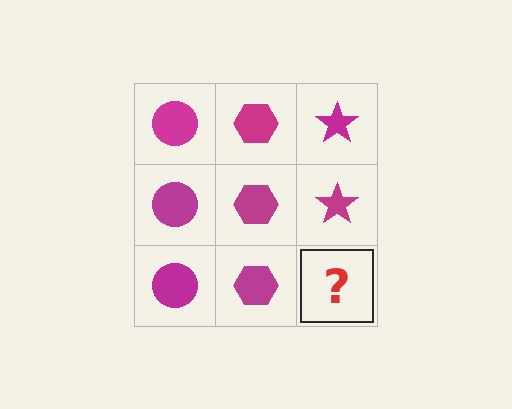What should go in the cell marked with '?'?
The missing cell should contain a magenta star.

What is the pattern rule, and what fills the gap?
The rule is that each column has a consistent shape. The gap should be filled with a magenta star.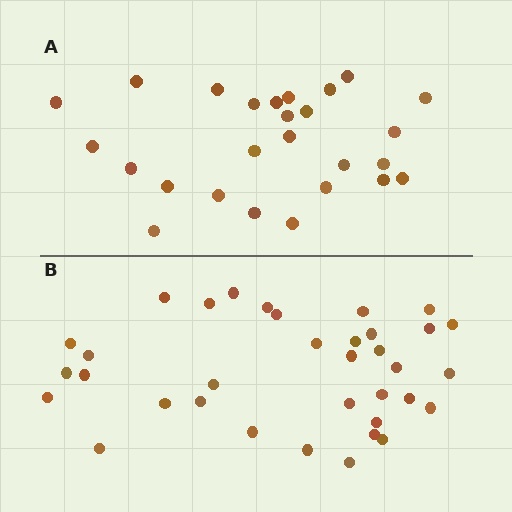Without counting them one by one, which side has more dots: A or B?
Region B (the bottom region) has more dots.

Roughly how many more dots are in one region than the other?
Region B has roughly 8 or so more dots than region A.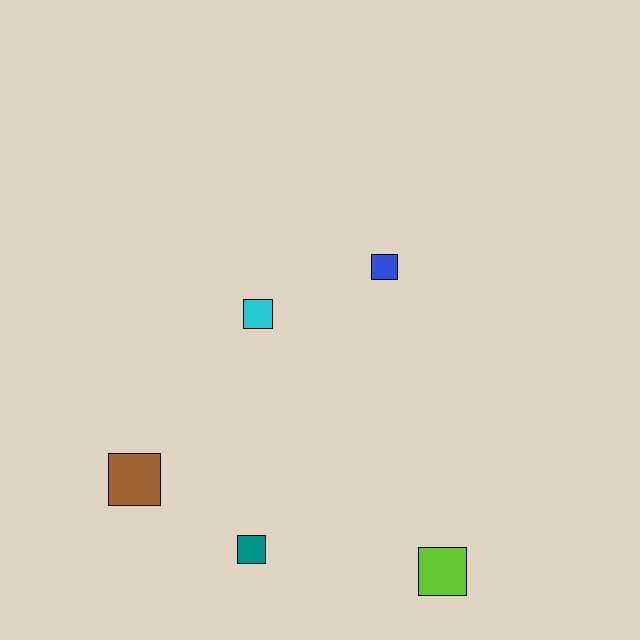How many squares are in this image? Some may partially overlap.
There are 5 squares.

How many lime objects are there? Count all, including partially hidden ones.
There is 1 lime object.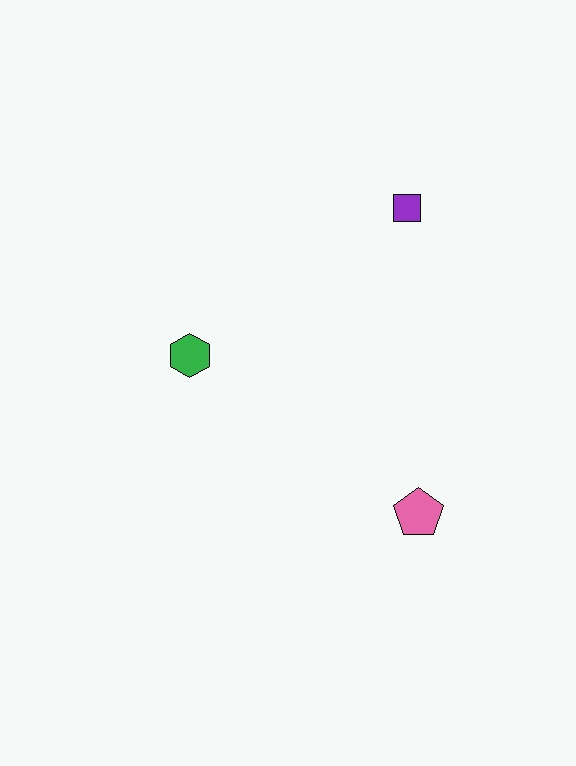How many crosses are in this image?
There are no crosses.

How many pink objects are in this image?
There is 1 pink object.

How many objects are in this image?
There are 3 objects.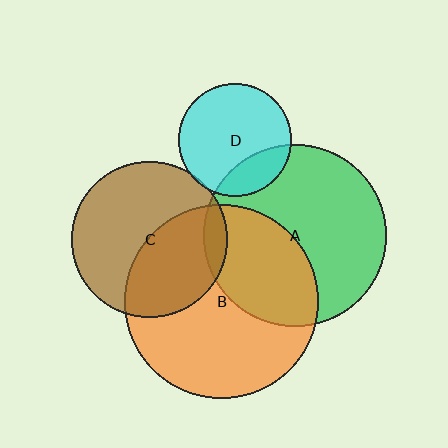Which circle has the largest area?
Circle B (orange).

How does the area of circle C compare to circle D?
Approximately 1.9 times.